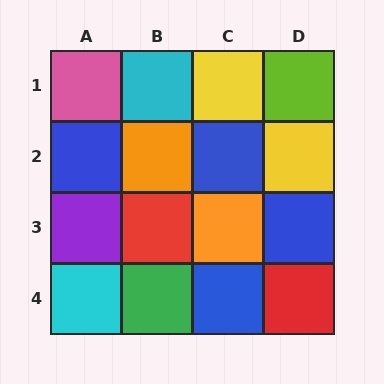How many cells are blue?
4 cells are blue.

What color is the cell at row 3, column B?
Red.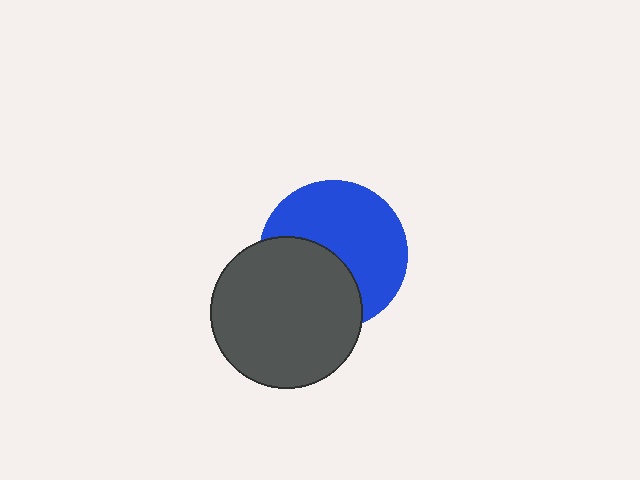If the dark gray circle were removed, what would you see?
You would see the complete blue circle.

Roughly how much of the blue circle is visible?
About half of it is visible (roughly 59%).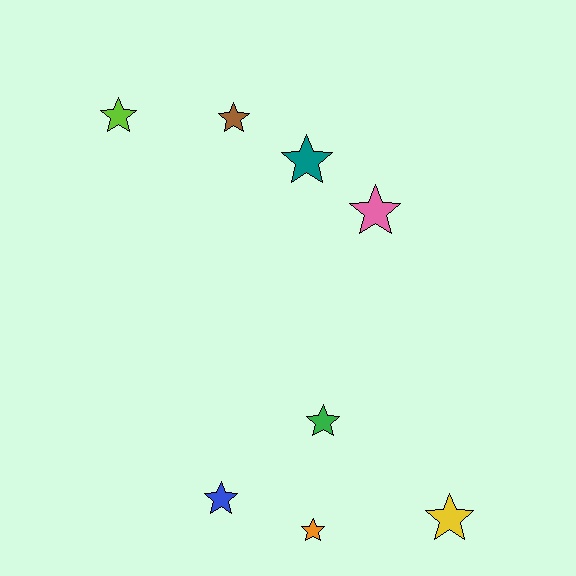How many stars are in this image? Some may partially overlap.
There are 8 stars.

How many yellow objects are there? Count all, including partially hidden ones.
There is 1 yellow object.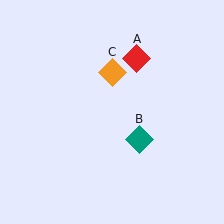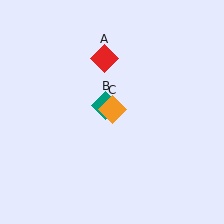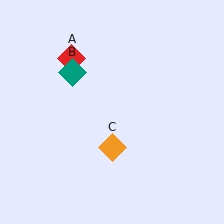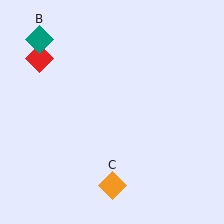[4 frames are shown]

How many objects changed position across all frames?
3 objects changed position: red diamond (object A), teal diamond (object B), orange diamond (object C).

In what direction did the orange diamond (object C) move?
The orange diamond (object C) moved down.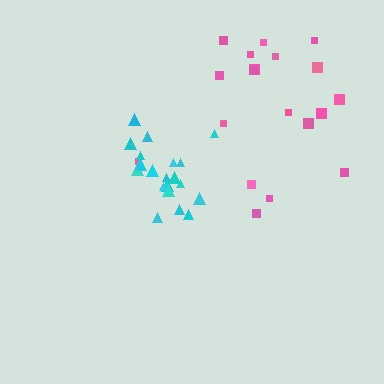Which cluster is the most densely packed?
Cyan.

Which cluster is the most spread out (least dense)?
Pink.